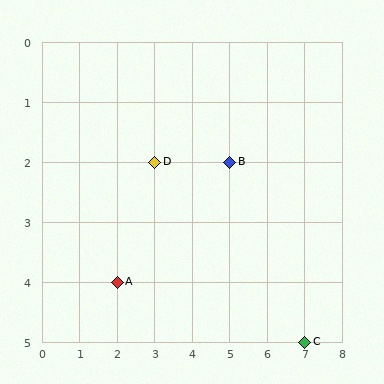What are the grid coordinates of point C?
Point C is at grid coordinates (7, 5).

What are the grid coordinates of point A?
Point A is at grid coordinates (2, 4).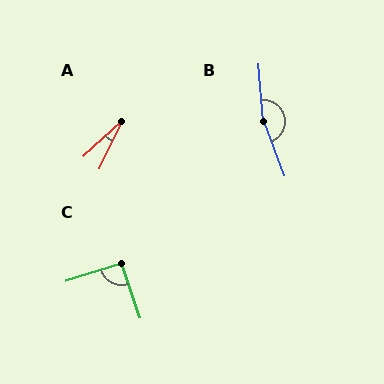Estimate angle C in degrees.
Approximately 91 degrees.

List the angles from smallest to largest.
A (22°), C (91°), B (164°).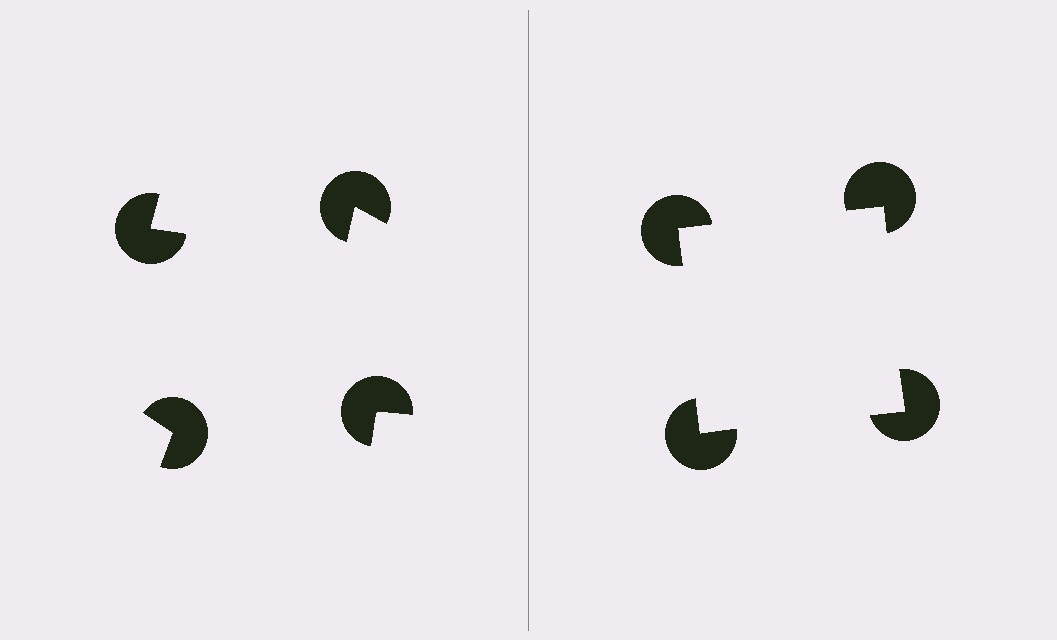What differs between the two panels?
The pac-man discs are positioned identically on both sides; only the wedge orientations differ. On the right they align to a square; on the left they are misaligned.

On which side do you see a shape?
An illusory square appears on the right side. On the left side the wedge cuts are rotated, so no coherent shape forms.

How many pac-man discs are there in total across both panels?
8 — 4 on each side.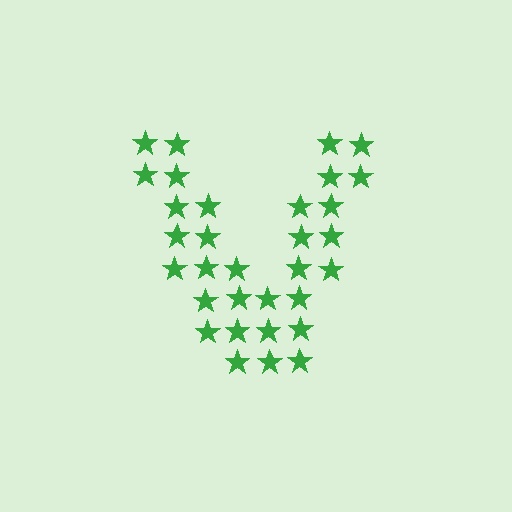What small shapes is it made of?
It is made of small stars.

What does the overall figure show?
The overall figure shows the letter V.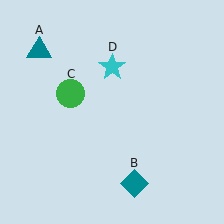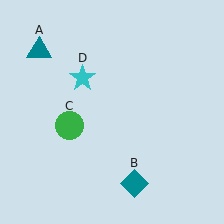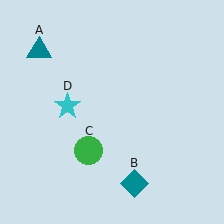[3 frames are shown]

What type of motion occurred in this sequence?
The green circle (object C), cyan star (object D) rotated counterclockwise around the center of the scene.